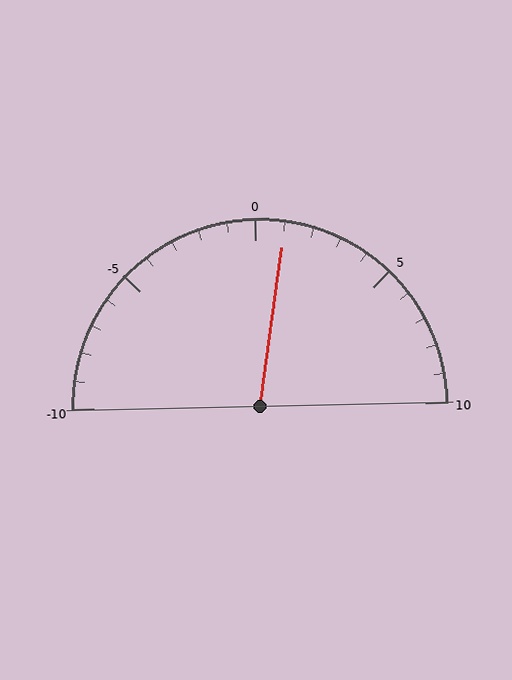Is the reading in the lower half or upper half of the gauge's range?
The reading is in the upper half of the range (-10 to 10).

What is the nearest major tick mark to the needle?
The nearest major tick mark is 0.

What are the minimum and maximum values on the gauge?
The gauge ranges from -10 to 10.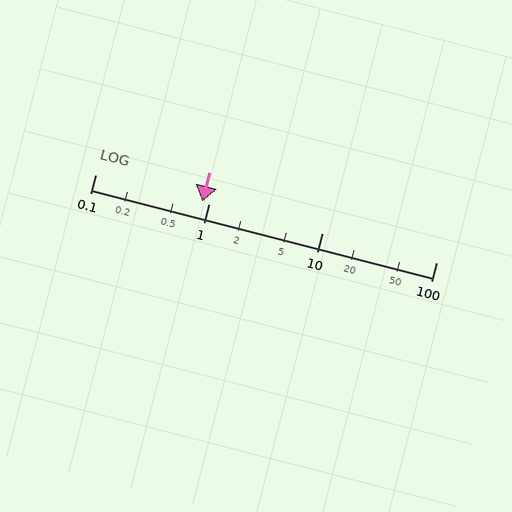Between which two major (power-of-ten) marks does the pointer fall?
The pointer is between 0.1 and 1.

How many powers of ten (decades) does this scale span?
The scale spans 3 decades, from 0.1 to 100.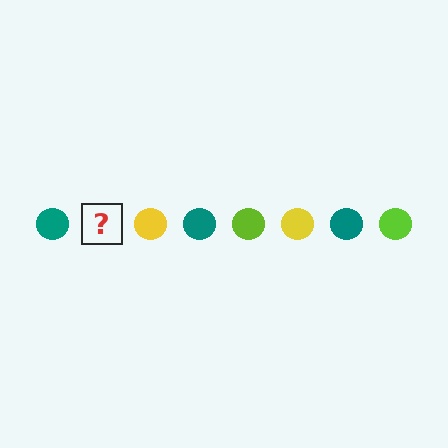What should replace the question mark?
The question mark should be replaced with a lime circle.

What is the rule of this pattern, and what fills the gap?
The rule is that the pattern cycles through teal, lime, yellow circles. The gap should be filled with a lime circle.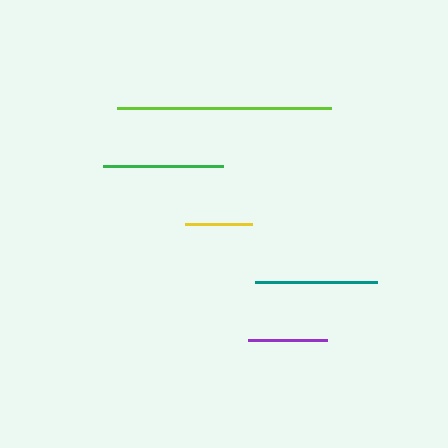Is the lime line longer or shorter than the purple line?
The lime line is longer than the purple line.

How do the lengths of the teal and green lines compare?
The teal and green lines are approximately the same length.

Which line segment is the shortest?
The yellow line is the shortest at approximately 67 pixels.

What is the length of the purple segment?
The purple segment is approximately 79 pixels long.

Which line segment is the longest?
The lime line is the longest at approximately 214 pixels.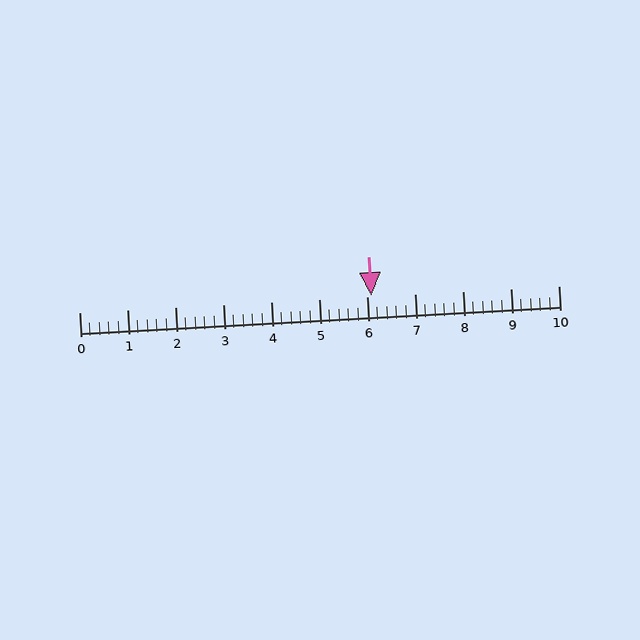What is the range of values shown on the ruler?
The ruler shows values from 0 to 10.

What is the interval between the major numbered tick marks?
The major tick marks are spaced 1 units apart.